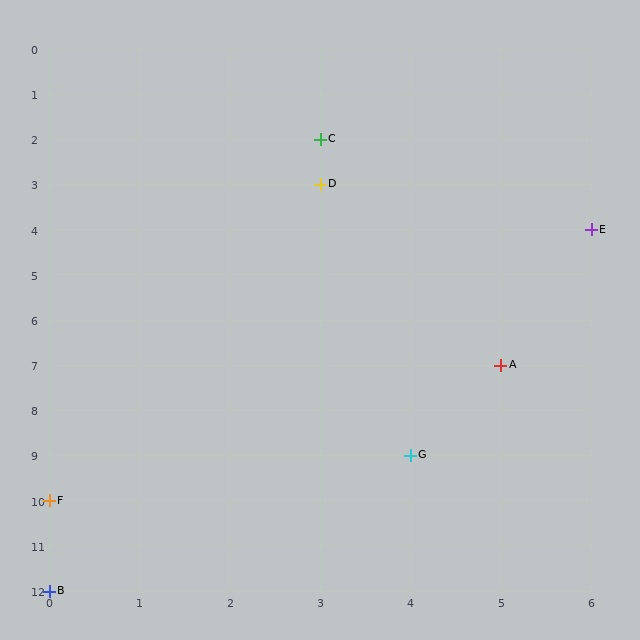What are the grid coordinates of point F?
Point F is at grid coordinates (0, 10).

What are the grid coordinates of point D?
Point D is at grid coordinates (3, 3).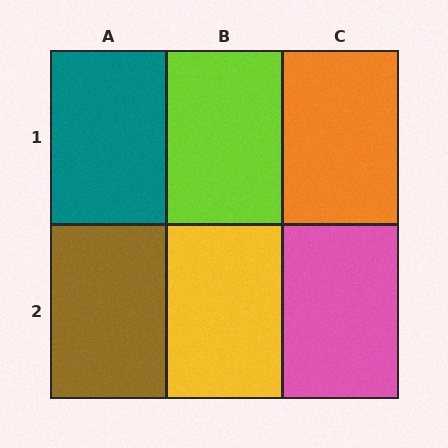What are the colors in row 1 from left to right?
Teal, lime, orange.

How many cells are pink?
1 cell is pink.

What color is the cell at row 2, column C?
Pink.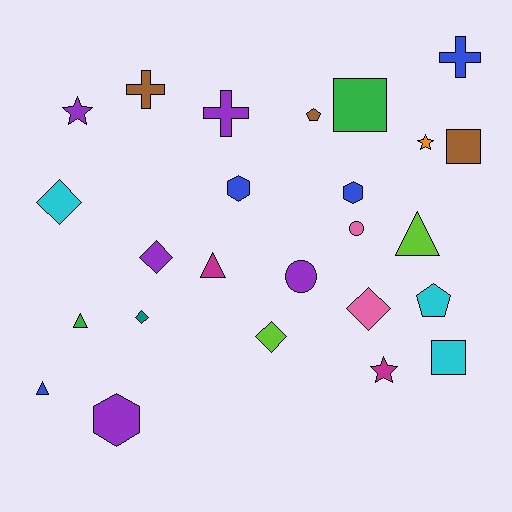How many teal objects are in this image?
There is 1 teal object.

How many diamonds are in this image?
There are 5 diamonds.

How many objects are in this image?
There are 25 objects.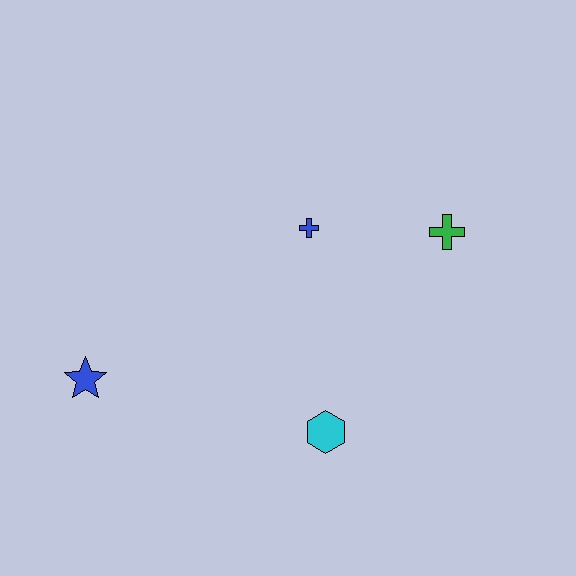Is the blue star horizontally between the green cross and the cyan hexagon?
No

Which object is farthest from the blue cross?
The blue star is farthest from the blue cross.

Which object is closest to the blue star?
The cyan hexagon is closest to the blue star.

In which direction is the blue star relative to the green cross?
The blue star is to the left of the green cross.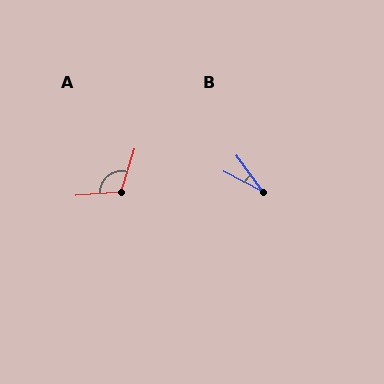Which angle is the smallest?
B, at approximately 27 degrees.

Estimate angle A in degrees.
Approximately 111 degrees.